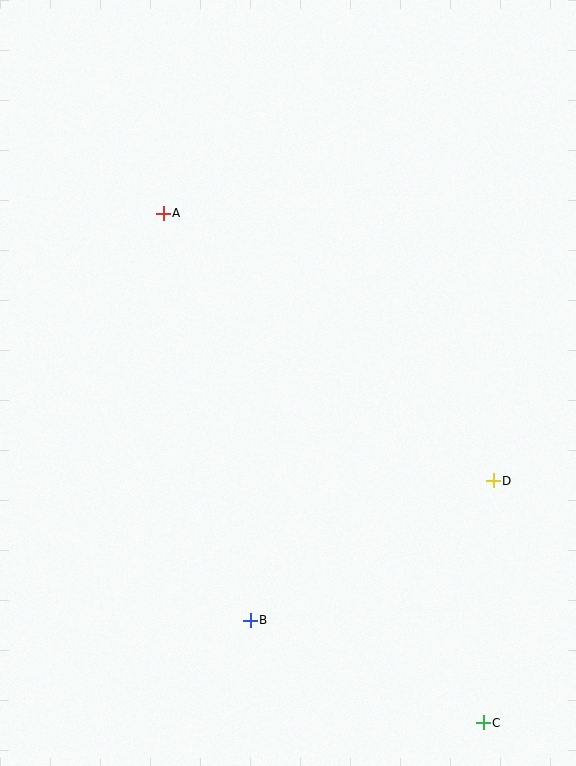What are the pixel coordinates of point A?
Point A is at (163, 213).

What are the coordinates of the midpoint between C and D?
The midpoint between C and D is at (488, 602).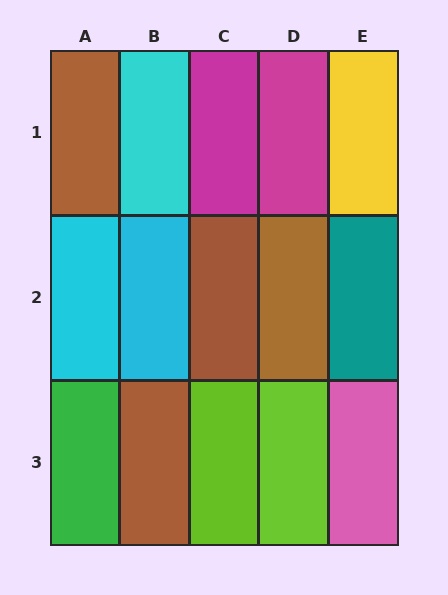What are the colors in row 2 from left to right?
Cyan, cyan, brown, brown, teal.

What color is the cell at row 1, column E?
Yellow.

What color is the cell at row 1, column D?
Magenta.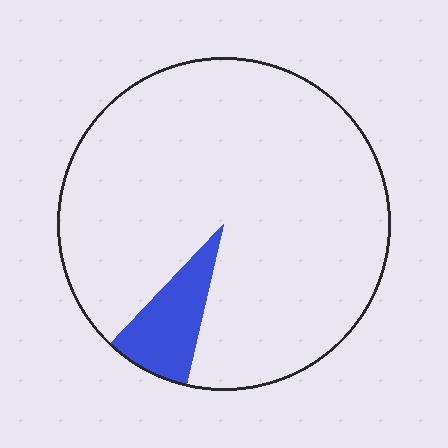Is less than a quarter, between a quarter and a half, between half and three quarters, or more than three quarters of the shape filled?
Less than a quarter.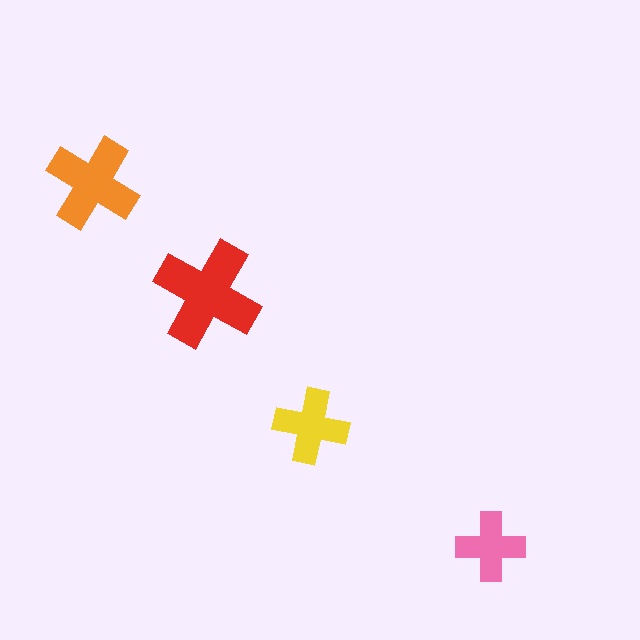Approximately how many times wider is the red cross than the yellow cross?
About 1.5 times wider.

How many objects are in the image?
There are 4 objects in the image.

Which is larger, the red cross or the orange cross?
The red one.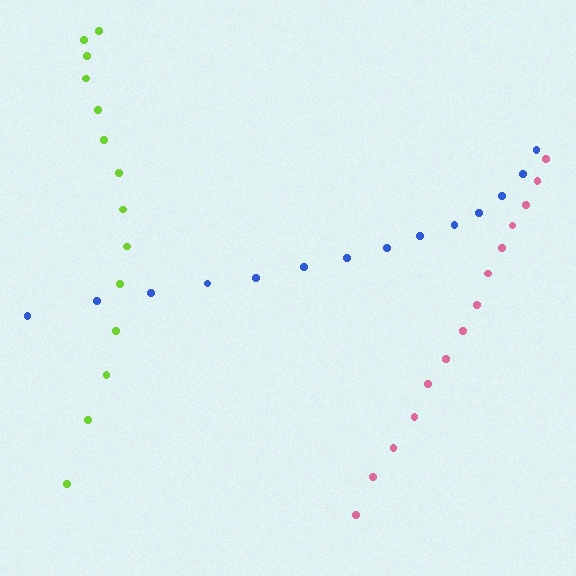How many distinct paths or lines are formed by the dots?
There are 3 distinct paths.